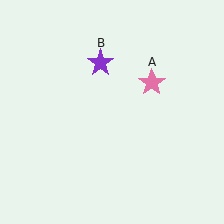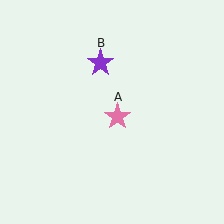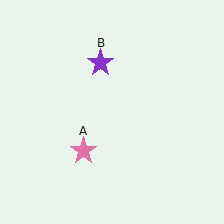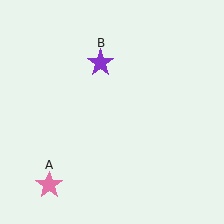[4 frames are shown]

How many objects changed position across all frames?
1 object changed position: pink star (object A).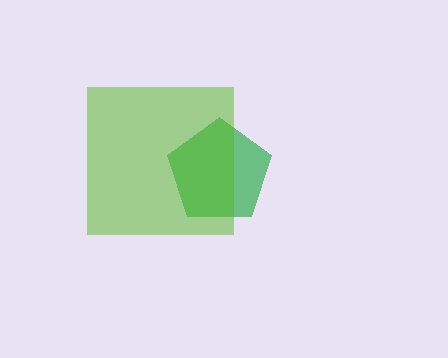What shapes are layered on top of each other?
The layered shapes are: a green pentagon, a lime square.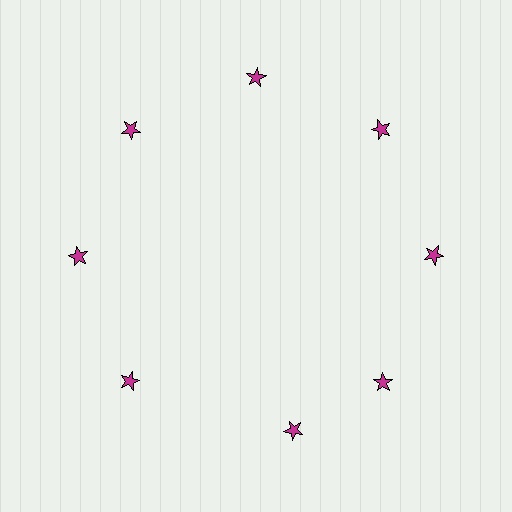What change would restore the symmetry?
The symmetry would be restored by rotating it back into even spacing with its neighbors so that all 8 stars sit at equal angles and equal distance from the center.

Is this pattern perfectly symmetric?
No. The 8 magenta stars are arranged in a ring, but one element near the 6 o'clock position is rotated out of alignment along the ring, breaking the 8-fold rotational symmetry.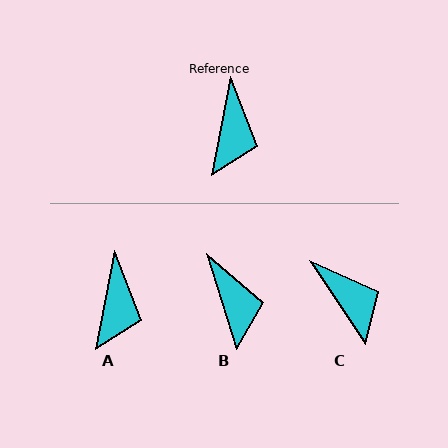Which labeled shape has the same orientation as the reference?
A.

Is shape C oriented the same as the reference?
No, it is off by about 44 degrees.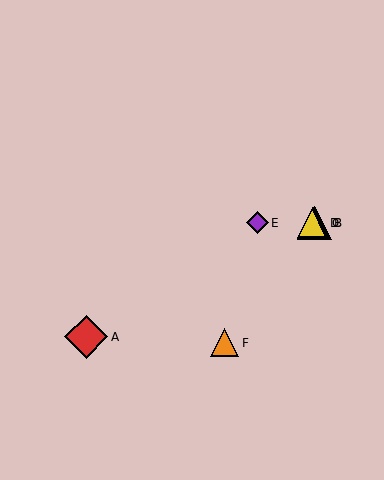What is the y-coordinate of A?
Object A is at y≈337.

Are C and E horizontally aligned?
Yes, both are at y≈223.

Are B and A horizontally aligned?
No, B is at y≈223 and A is at y≈337.